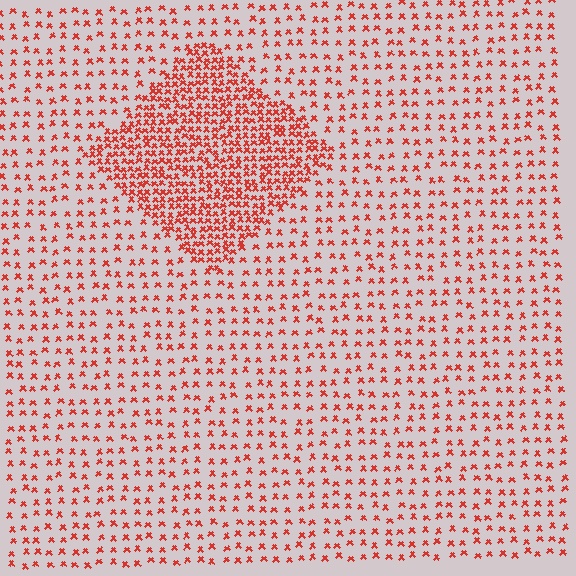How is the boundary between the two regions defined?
The boundary is defined by a change in element density (approximately 2.7x ratio). All elements are the same color, size, and shape.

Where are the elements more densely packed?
The elements are more densely packed inside the diamond boundary.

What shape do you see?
I see a diamond.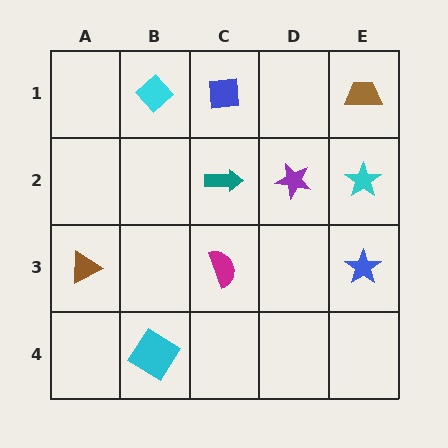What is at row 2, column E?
A cyan star.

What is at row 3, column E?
A blue star.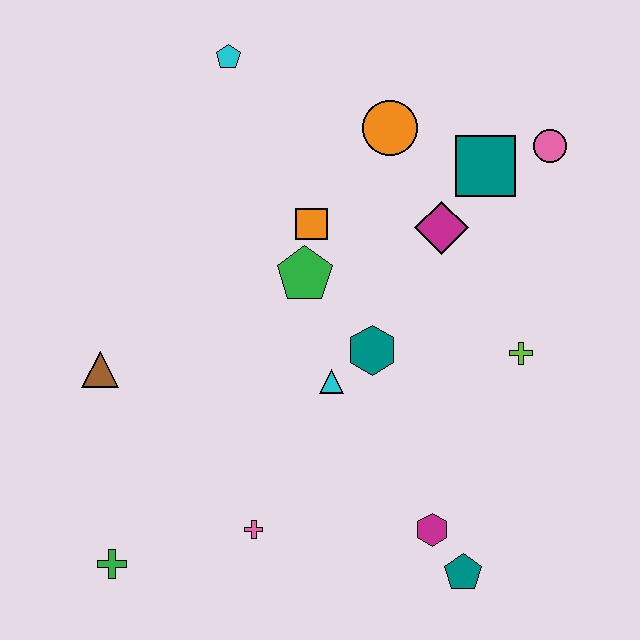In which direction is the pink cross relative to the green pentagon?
The pink cross is below the green pentagon.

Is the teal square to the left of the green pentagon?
No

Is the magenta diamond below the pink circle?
Yes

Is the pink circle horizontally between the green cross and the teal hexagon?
No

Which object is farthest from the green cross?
The pink circle is farthest from the green cross.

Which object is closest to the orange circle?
The teal square is closest to the orange circle.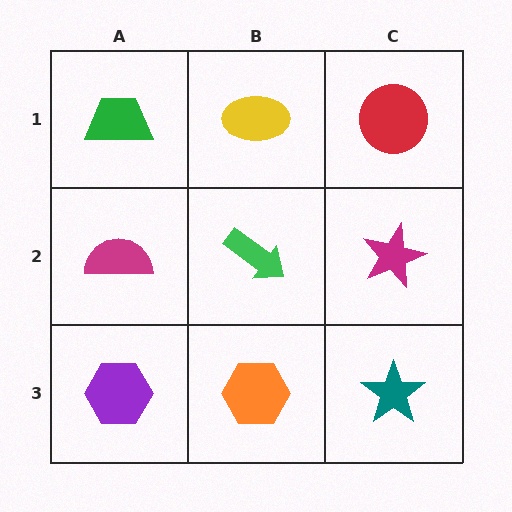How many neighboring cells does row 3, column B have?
3.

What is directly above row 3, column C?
A magenta star.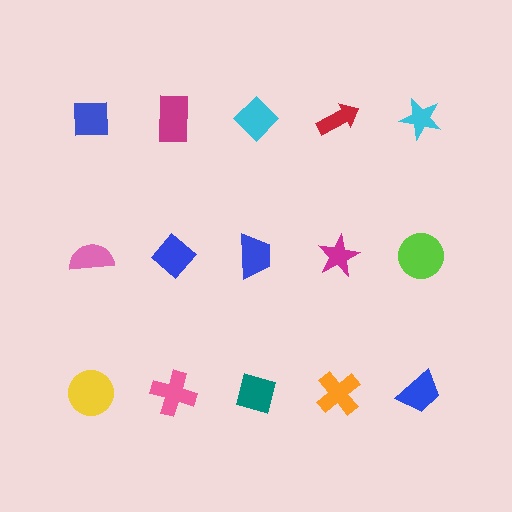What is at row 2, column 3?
A blue trapezoid.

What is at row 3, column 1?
A yellow circle.